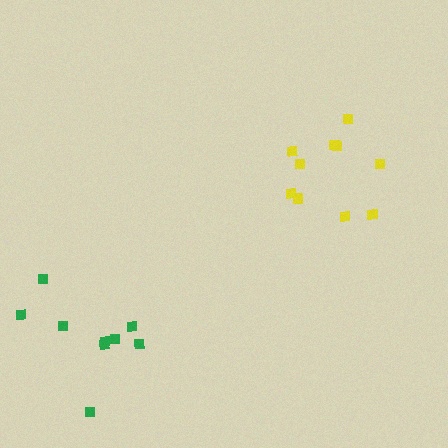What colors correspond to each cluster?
The clusters are colored: yellow, green.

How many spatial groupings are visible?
There are 2 spatial groupings.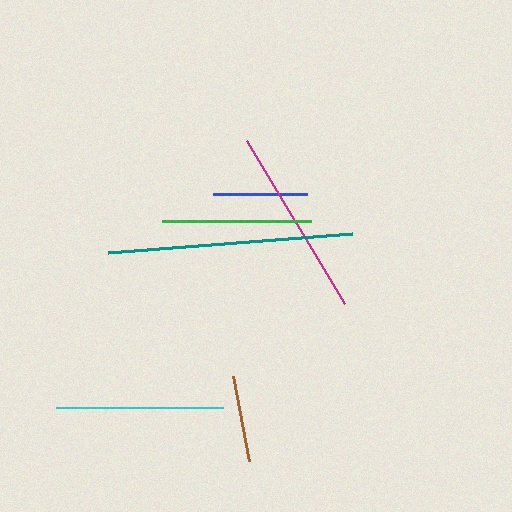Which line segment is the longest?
The teal line is the longest at approximately 245 pixels.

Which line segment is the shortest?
The brown line is the shortest at approximately 86 pixels.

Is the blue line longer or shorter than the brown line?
The blue line is longer than the brown line.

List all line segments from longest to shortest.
From longest to shortest: teal, magenta, cyan, green, blue, brown.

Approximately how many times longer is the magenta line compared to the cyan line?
The magenta line is approximately 1.1 times the length of the cyan line.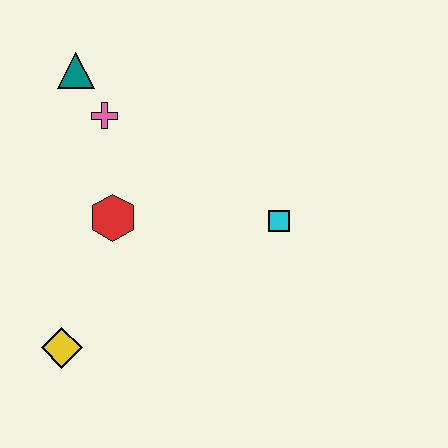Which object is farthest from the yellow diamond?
The teal triangle is farthest from the yellow diamond.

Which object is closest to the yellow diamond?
The red hexagon is closest to the yellow diamond.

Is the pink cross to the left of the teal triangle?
No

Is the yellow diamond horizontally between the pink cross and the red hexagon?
No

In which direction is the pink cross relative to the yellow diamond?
The pink cross is above the yellow diamond.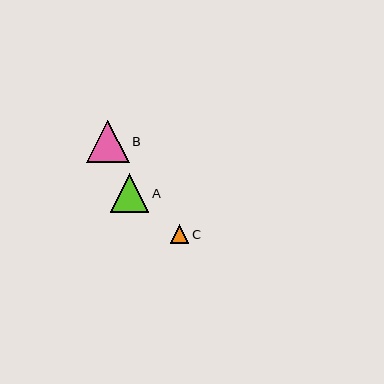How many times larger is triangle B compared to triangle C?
Triangle B is approximately 2.3 times the size of triangle C.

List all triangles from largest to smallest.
From largest to smallest: B, A, C.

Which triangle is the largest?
Triangle B is the largest with a size of approximately 43 pixels.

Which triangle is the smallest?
Triangle C is the smallest with a size of approximately 19 pixels.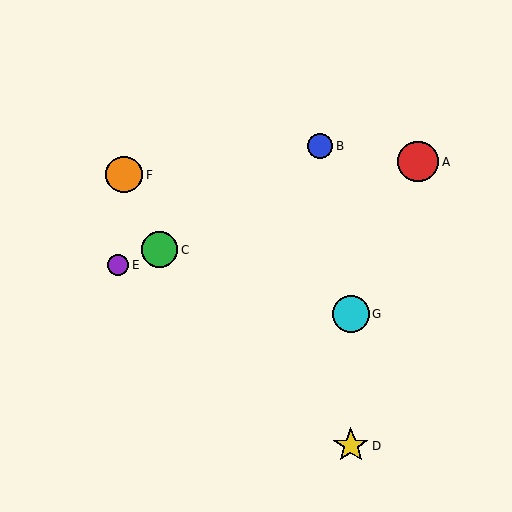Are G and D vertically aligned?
Yes, both are at x≈351.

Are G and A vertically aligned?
No, G is at x≈351 and A is at x≈418.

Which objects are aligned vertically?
Objects D, G are aligned vertically.